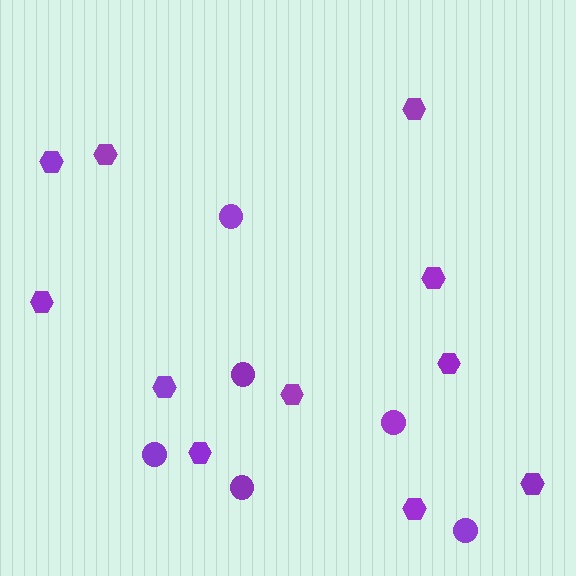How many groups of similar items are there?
There are 2 groups: one group of hexagons (11) and one group of circles (6).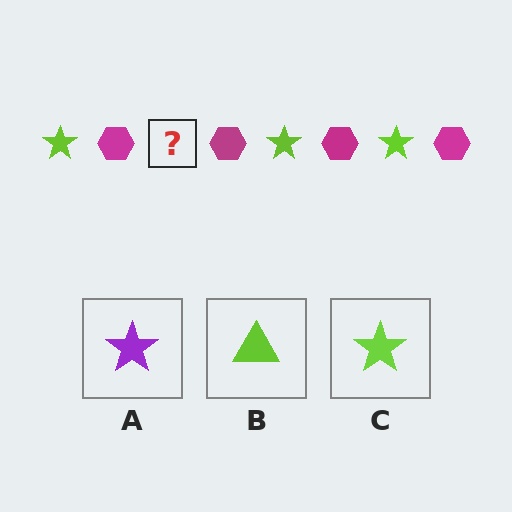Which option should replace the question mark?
Option C.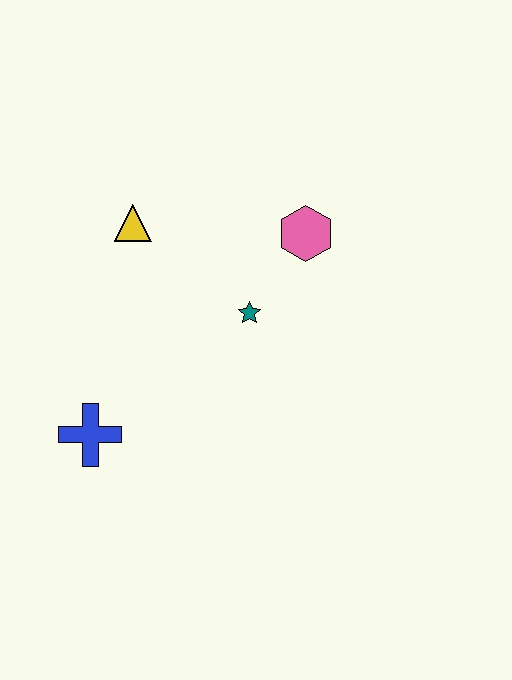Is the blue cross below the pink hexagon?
Yes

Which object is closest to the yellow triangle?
The teal star is closest to the yellow triangle.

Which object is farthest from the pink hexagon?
The blue cross is farthest from the pink hexagon.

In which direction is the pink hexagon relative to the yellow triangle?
The pink hexagon is to the right of the yellow triangle.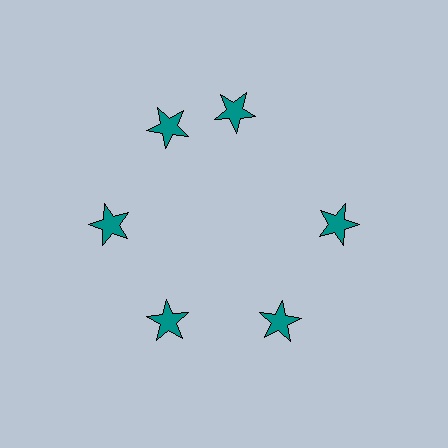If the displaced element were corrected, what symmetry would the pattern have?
It would have 6-fold rotational symmetry — the pattern would map onto itself every 60 degrees.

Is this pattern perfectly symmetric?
No. The 6 teal stars are arranged in a ring, but one element near the 1 o'clock position is rotated out of alignment along the ring, breaking the 6-fold rotational symmetry.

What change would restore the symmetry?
The symmetry would be restored by rotating it back into even spacing with its neighbors so that all 6 stars sit at equal angles and equal distance from the center.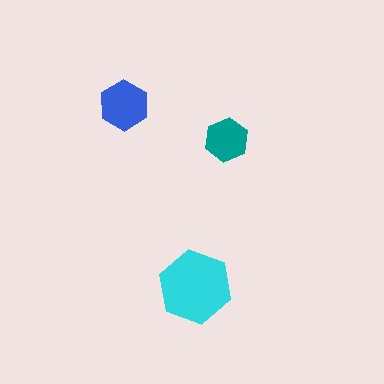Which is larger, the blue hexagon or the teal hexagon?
The blue one.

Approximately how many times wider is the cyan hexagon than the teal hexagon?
About 1.5 times wider.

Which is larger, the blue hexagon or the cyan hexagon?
The cyan one.